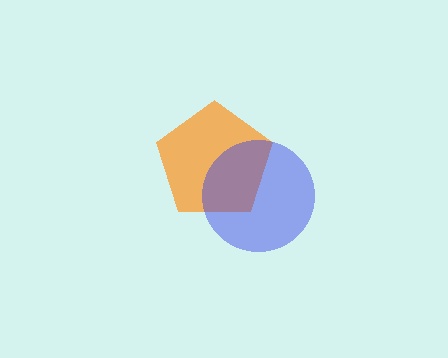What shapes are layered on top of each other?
The layered shapes are: an orange pentagon, a blue circle.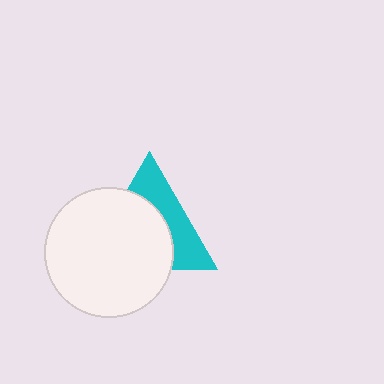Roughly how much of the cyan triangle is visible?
A small part of it is visible (roughly 41%).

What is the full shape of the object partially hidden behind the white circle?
The partially hidden object is a cyan triangle.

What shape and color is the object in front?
The object in front is a white circle.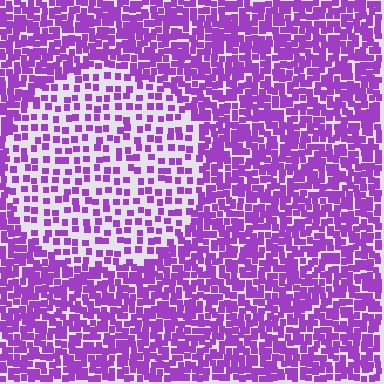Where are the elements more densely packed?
The elements are more densely packed outside the circle boundary.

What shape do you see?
I see a circle.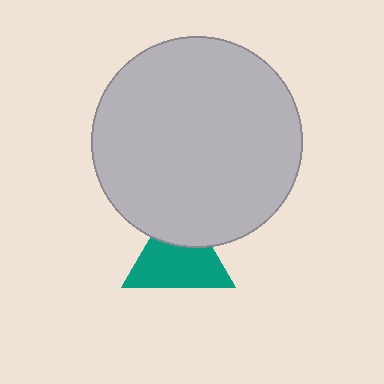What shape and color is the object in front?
The object in front is a light gray circle.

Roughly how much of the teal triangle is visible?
Most of it is visible (roughly 68%).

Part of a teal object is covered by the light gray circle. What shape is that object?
It is a triangle.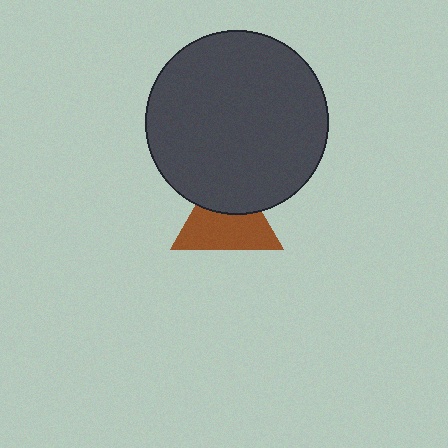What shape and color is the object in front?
The object in front is a dark gray circle.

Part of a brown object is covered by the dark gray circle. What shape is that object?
It is a triangle.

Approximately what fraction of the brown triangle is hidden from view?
Roughly 39% of the brown triangle is hidden behind the dark gray circle.